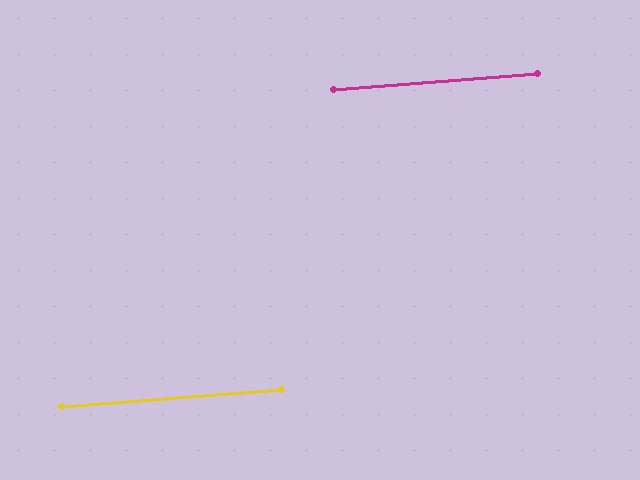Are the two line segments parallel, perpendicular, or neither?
Parallel — their directions differ by only 0.0°.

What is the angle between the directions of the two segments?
Approximately 0 degrees.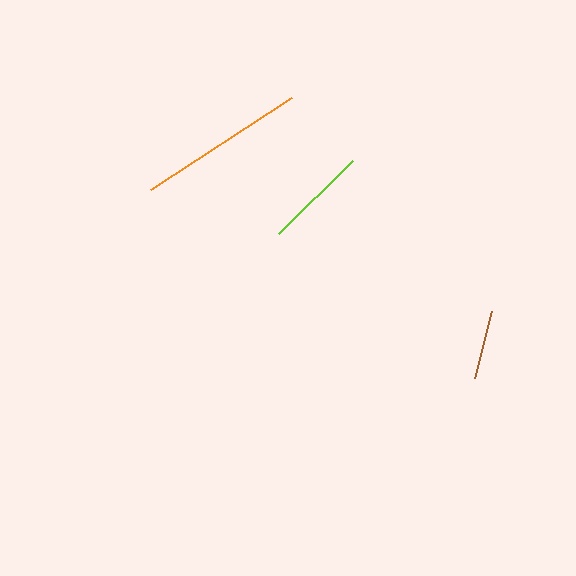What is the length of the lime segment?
The lime segment is approximately 104 pixels long.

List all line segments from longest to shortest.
From longest to shortest: orange, lime, brown.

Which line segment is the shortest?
The brown line is the shortest at approximately 70 pixels.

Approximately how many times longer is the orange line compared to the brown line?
The orange line is approximately 2.4 times the length of the brown line.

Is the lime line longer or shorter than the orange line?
The orange line is longer than the lime line.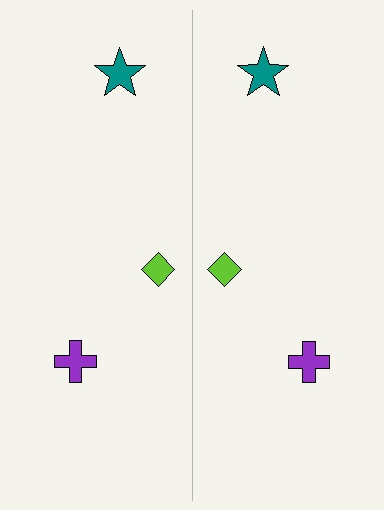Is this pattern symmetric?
Yes, this pattern has bilateral (reflection) symmetry.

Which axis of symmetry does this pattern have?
The pattern has a vertical axis of symmetry running through the center of the image.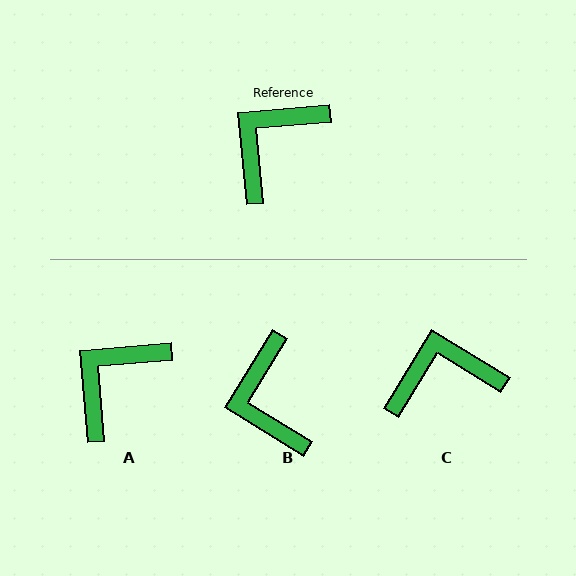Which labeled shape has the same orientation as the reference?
A.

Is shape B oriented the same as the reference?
No, it is off by about 53 degrees.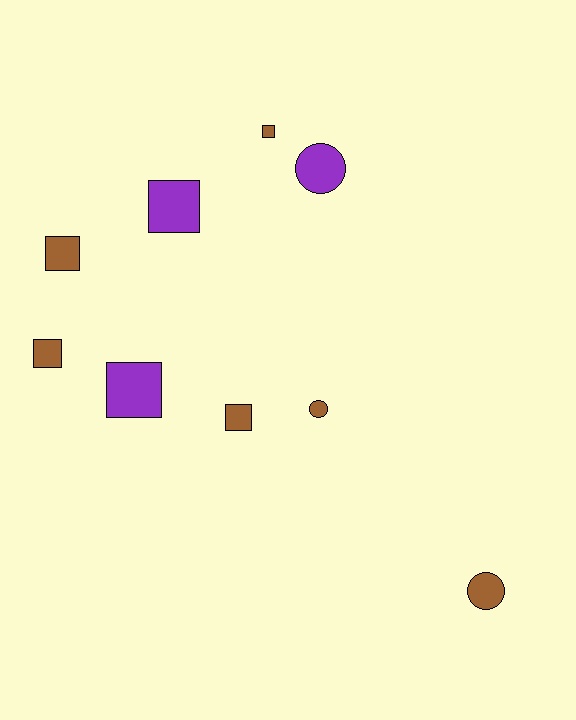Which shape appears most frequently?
Square, with 6 objects.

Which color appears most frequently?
Brown, with 6 objects.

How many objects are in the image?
There are 9 objects.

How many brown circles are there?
There are 2 brown circles.